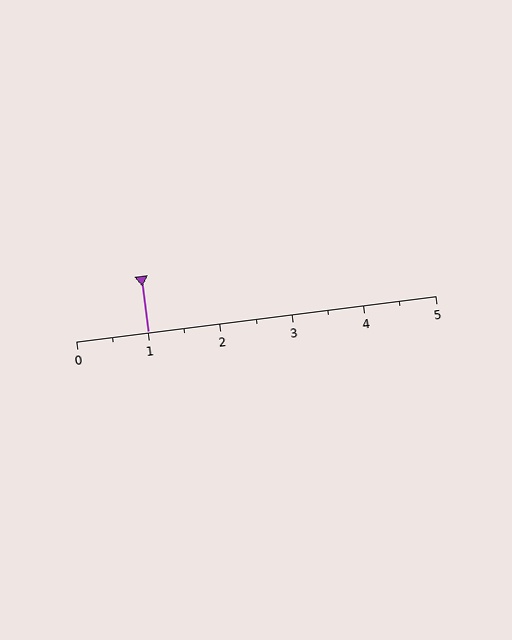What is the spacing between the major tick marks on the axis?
The major ticks are spaced 1 apart.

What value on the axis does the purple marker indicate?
The marker indicates approximately 1.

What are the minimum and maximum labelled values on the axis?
The axis runs from 0 to 5.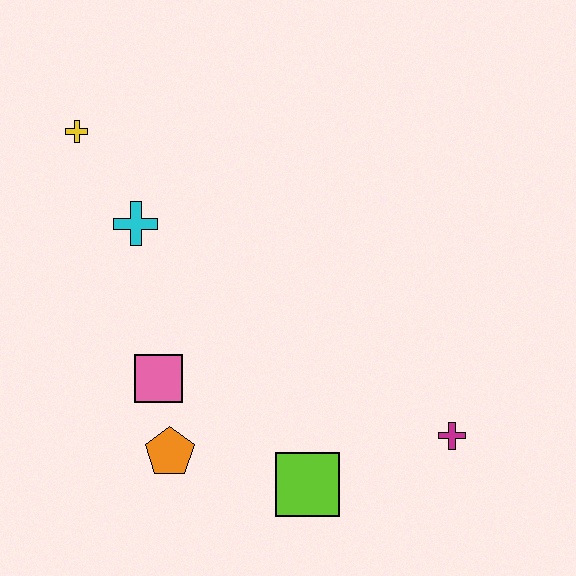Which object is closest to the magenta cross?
The lime square is closest to the magenta cross.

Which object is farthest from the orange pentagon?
The yellow cross is farthest from the orange pentagon.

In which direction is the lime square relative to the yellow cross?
The lime square is below the yellow cross.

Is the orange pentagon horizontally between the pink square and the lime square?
Yes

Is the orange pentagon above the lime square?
Yes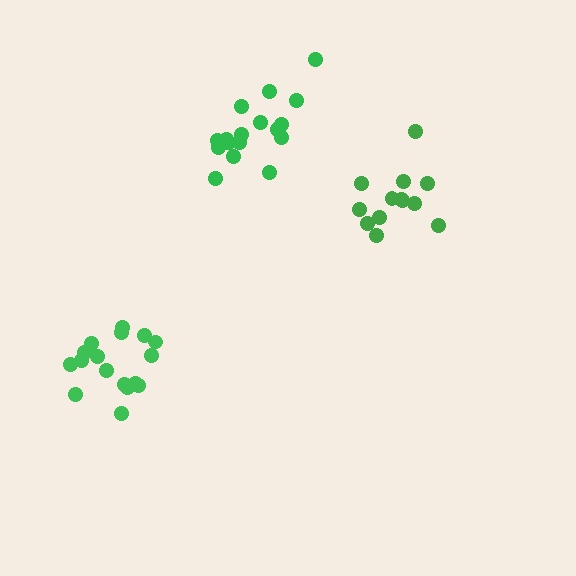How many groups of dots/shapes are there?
There are 3 groups.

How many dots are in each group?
Group 1: 17 dots, Group 2: 13 dots, Group 3: 17 dots (47 total).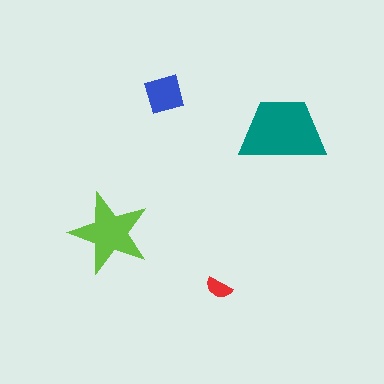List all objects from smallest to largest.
The red semicircle, the blue diamond, the lime star, the teal trapezoid.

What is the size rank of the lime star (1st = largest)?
2nd.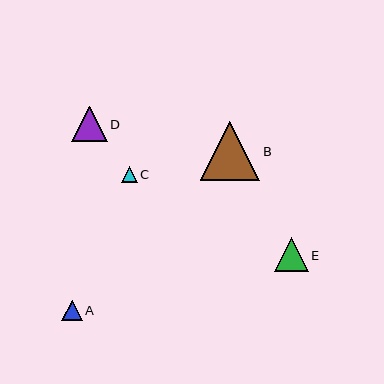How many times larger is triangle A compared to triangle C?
Triangle A is approximately 1.3 times the size of triangle C.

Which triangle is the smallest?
Triangle C is the smallest with a size of approximately 15 pixels.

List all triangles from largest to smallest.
From largest to smallest: B, D, E, A, C.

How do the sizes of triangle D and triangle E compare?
Triangle D and triangle E are approximately the same size.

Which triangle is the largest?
Triangle B is the largest with a size of approximately 60 pixels.